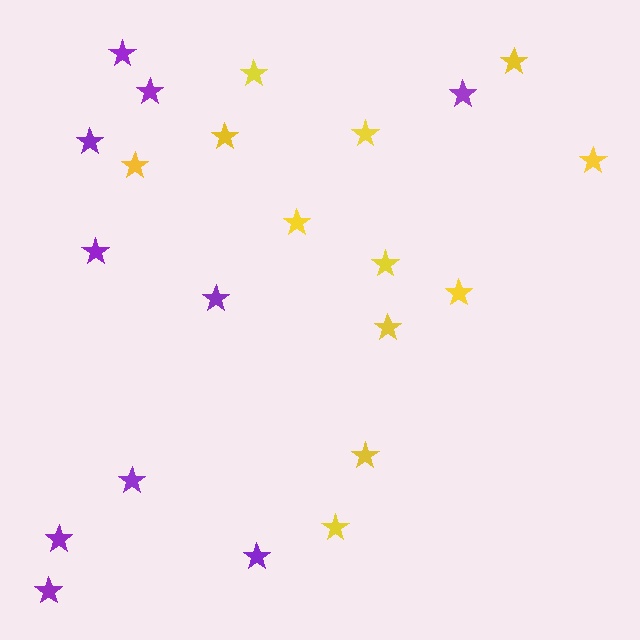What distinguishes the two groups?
There are 2 groups: one group of yellow stars (12) and one group of purple stars (10).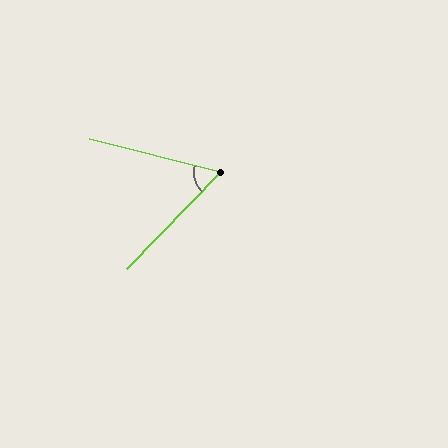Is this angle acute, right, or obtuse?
It is acute.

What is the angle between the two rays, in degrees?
Approximately 60 degrees.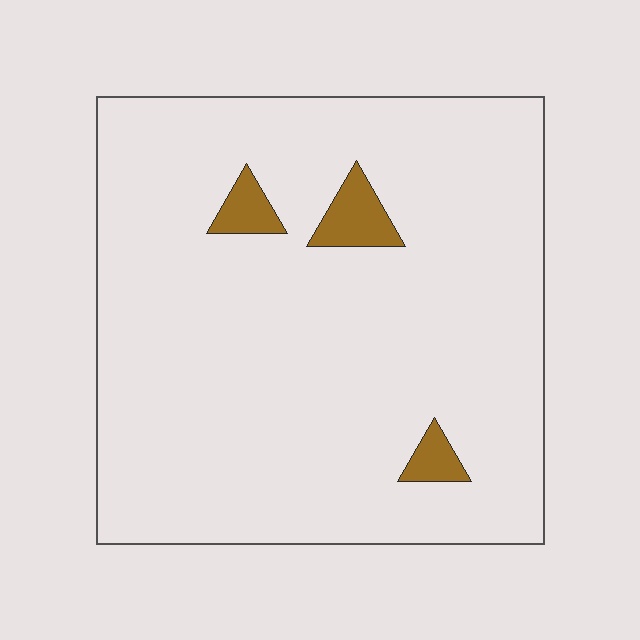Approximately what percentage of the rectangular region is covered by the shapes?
Approximately 5%.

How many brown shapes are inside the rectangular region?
3.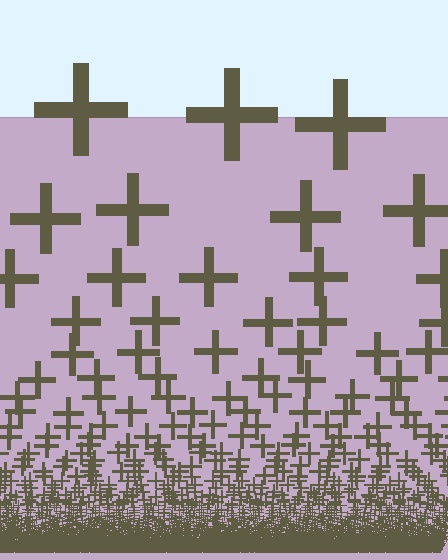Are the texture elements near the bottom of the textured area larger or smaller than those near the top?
Smaller. The gradient is inverted — elements near the bottom are smaller and denser.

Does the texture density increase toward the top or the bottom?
Density increases toward the bottom.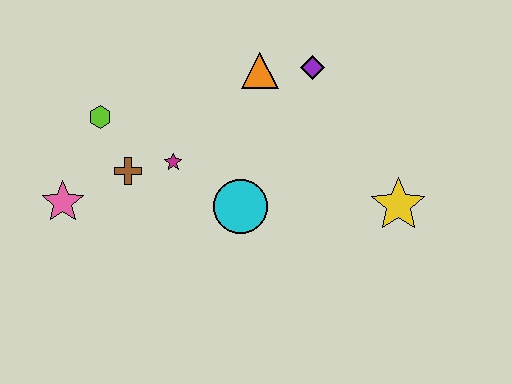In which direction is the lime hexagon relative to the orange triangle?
The lime hexagon is to the left of the orange triangle.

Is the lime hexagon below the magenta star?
No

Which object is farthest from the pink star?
The yellow star is farthest from the pink star.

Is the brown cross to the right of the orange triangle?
No